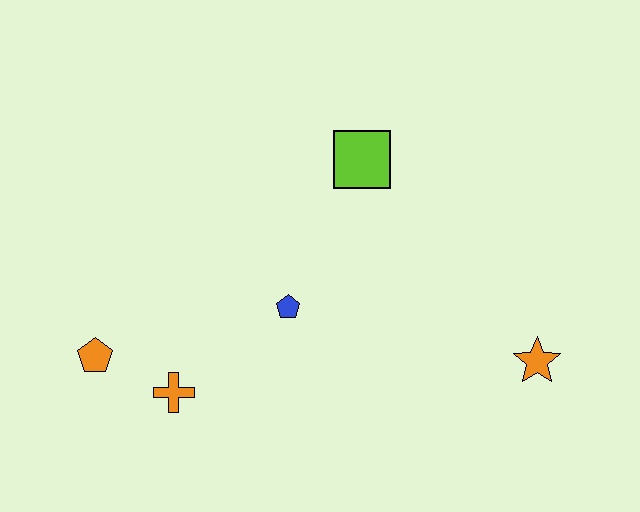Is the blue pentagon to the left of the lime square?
Yes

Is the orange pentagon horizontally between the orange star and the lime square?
No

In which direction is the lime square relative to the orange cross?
The lime square is above the orange cross.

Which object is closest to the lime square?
The blue pentagon is closest to the lime square.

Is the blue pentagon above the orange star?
Yes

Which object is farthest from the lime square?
The orange pentagon is farthest from the lime square.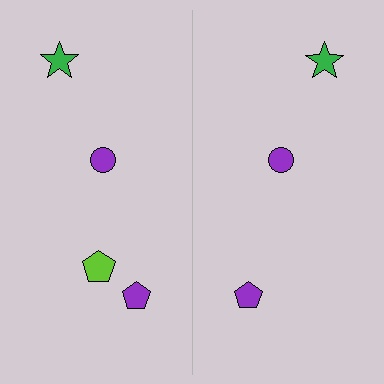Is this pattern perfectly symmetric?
No, the pattern is not perfectly symmetric. A lime pentagon is missing from the right side.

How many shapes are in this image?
There are 7 shapes in this image.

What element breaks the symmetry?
A lime pentagon is missing from the right side.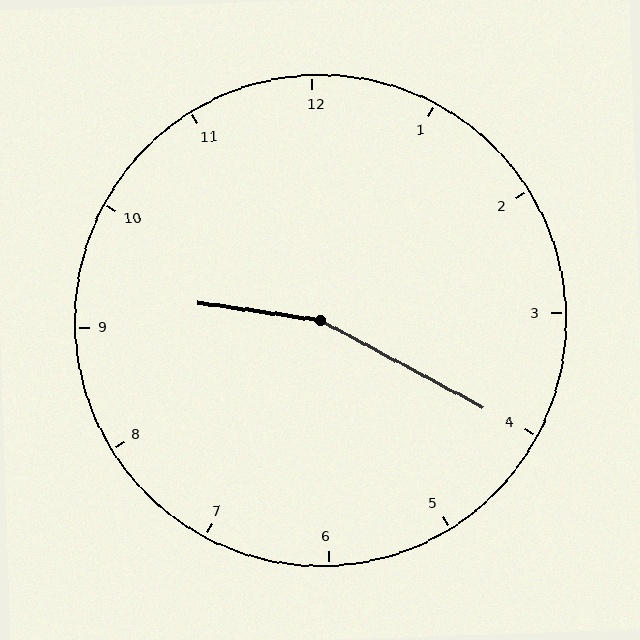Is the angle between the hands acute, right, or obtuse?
It is obtuse.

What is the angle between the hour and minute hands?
Approximately 160 degrees.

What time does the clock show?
9:20.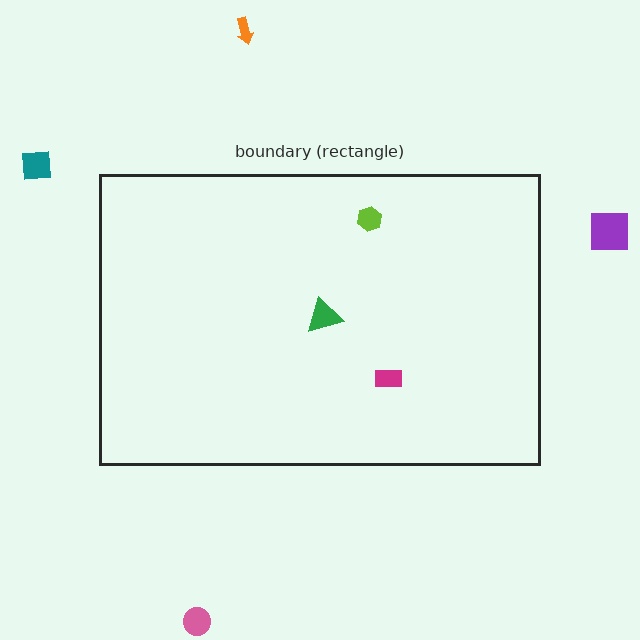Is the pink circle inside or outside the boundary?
Outside.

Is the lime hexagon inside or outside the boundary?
Inside.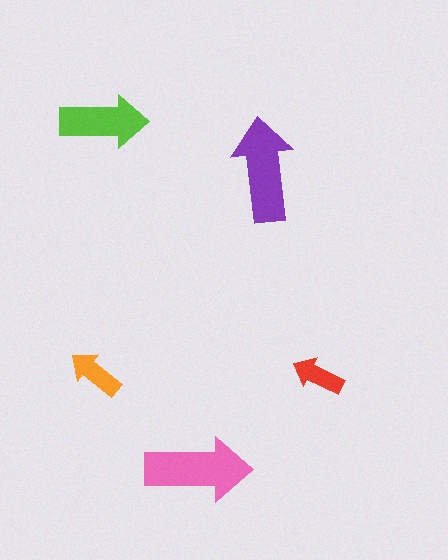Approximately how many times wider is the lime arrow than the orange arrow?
About 1.5 times wider.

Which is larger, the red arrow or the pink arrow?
The pink one.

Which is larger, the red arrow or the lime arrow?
The lime one.